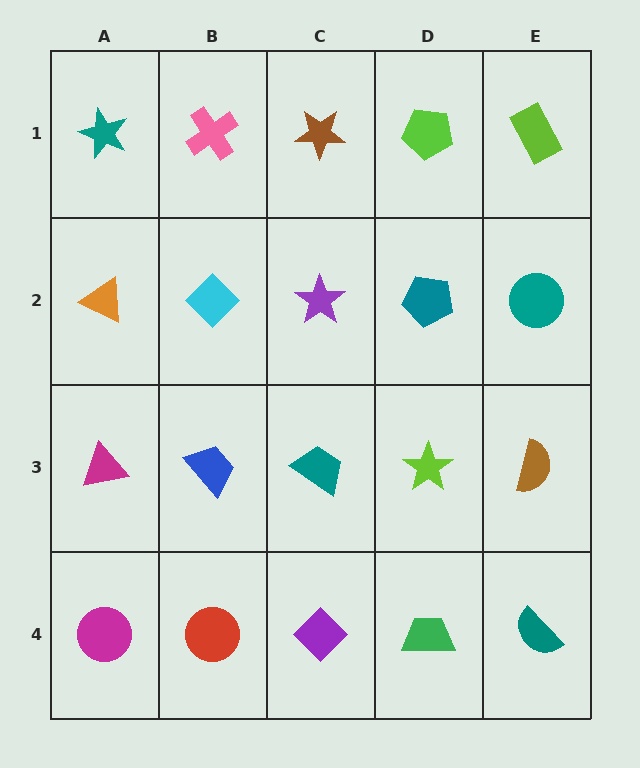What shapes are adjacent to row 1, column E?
A teal circle (row 2, column E), a lime pentagon (row 1, column D).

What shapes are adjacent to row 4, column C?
A teal trapezoid (row 3, column C), a red circle (row 4, column B), a green trapezoid (row 4, column D).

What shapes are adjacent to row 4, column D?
A lime star (row 3, column D), a purple diamond (row 4, column C), a teal semicircle (row 4, column E).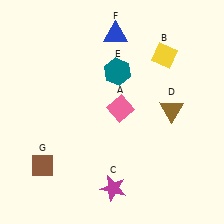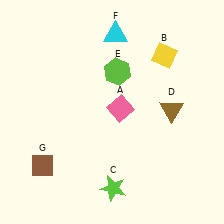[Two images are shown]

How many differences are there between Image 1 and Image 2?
There are 3 differences between the two images.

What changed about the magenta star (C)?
In Image 1, C is magenta. In Image 2, it changed to lime.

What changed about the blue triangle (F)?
In Image 1, F is blue. In Image 2, it changed to cyan.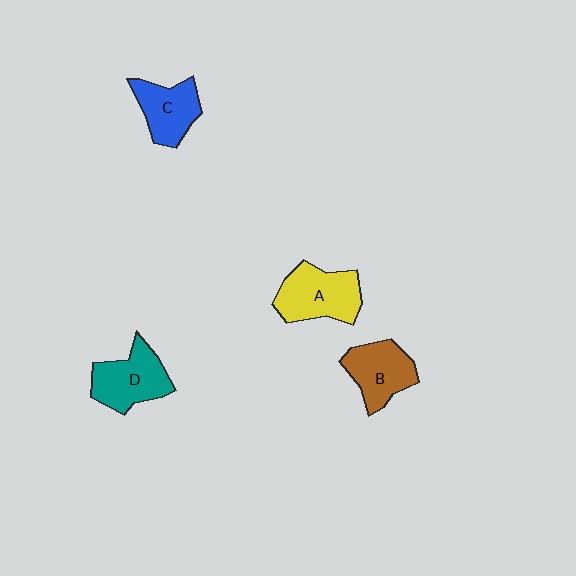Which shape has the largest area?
Shape A (yellow).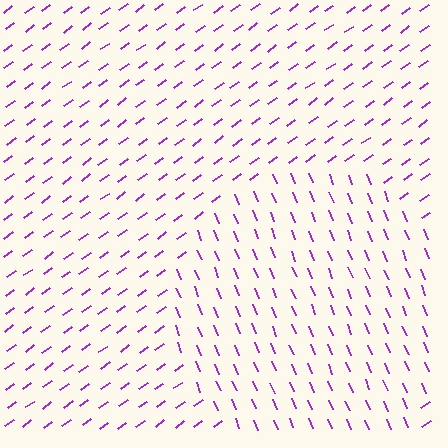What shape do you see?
I see a circle.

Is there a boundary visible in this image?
Yes, there is a texture boundary formed by a change in line orientation.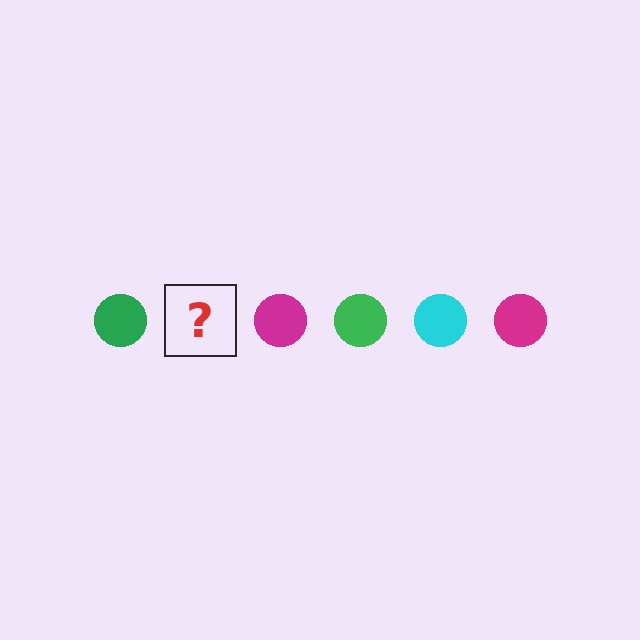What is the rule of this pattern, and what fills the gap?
The rule is that the pattern cycles through green, cyan, magenta circles. The gap should be filled with a cyan circle.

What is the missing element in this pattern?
The missing element is a cyan circle.